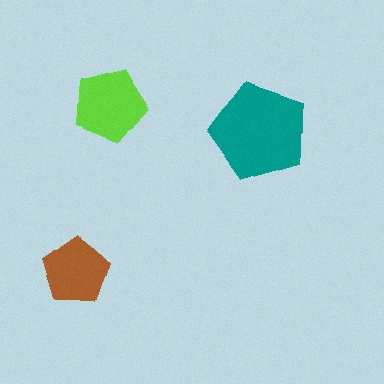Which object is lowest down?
The brown pentagon is bottommost.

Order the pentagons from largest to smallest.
the teal one, the lime one, the brown one.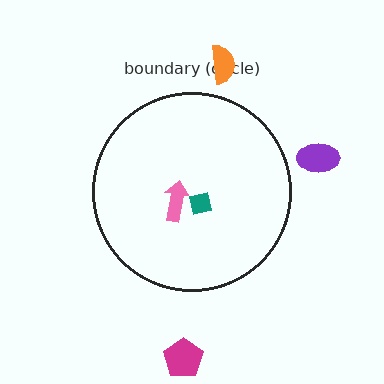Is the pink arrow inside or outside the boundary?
Inside.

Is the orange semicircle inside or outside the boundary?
Outside.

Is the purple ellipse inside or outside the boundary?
Outside.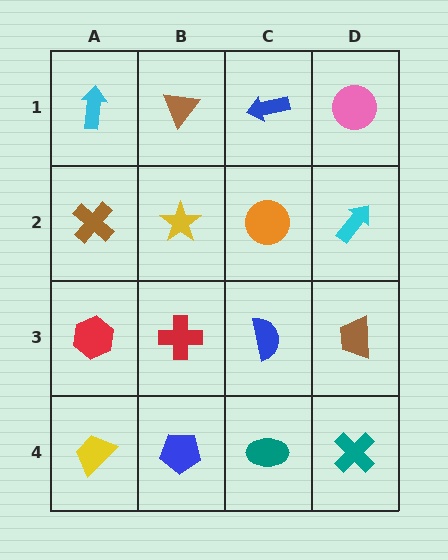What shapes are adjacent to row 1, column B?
A yellow star (row 2, column B), a cyan arrow (row 1, column A), a blue arrow (row 1, column C).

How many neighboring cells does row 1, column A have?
2.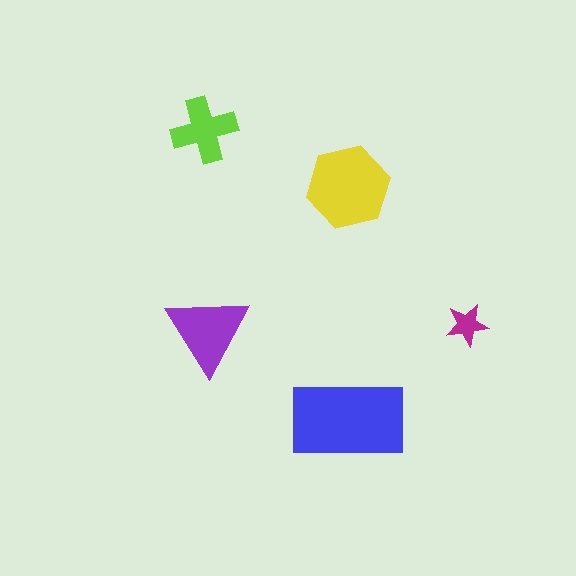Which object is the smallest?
The magenta star.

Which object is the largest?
The blue rectangle.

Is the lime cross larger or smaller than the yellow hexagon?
Smaller.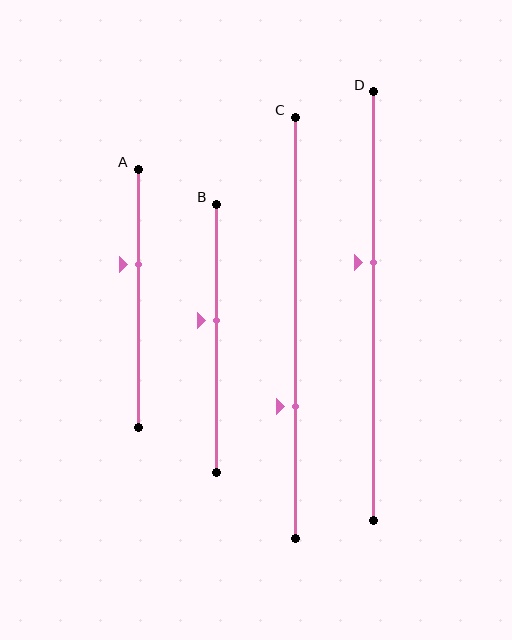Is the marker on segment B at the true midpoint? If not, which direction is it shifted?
No, the marker on segment B is shifted upward by about 7% of the segment length.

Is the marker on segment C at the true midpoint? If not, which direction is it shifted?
No, the marker on segment C is shifted downward by about 19% of the segment length.